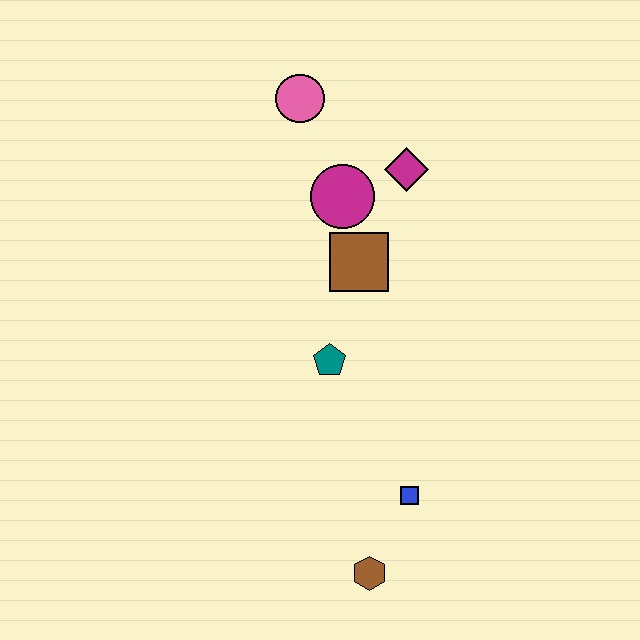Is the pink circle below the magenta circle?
No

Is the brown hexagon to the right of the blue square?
No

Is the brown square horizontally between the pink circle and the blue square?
Yes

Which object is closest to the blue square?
The brown hexagon is closest to the blue square.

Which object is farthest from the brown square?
The brown hexagon is farthest from the brown square.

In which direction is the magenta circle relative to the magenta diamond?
The magenta circle is to the left of the magenta diamond.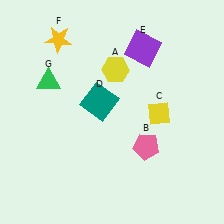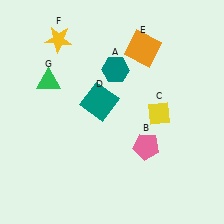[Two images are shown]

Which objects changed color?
A changed from yellow to teal. E changed from purple to orange.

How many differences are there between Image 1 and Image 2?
There are 2 differences between the two images.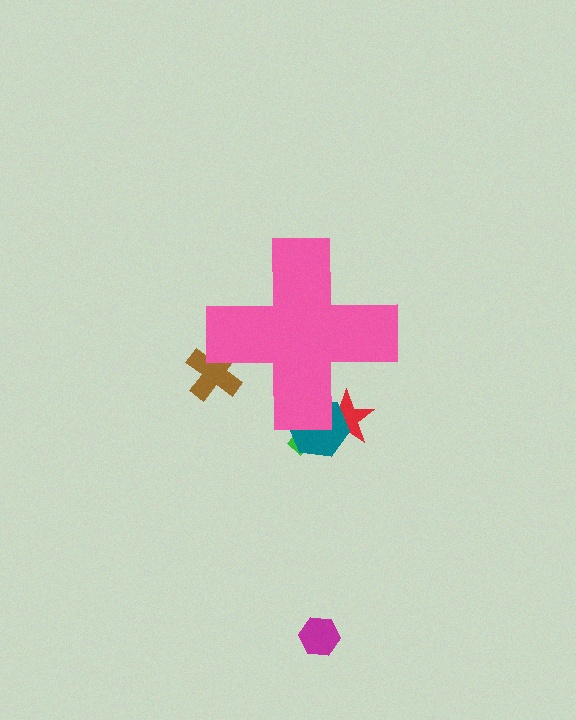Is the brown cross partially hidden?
Yes, the brown cross is partially hidden behind the pink cross.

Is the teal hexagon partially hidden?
Yes, the teal hexagon is partially hidden behind the pink cross.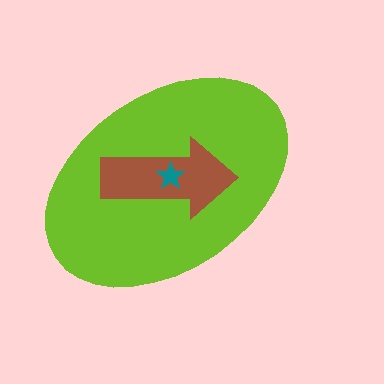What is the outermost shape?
The lime ellipse.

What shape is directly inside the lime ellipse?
The brown arrow.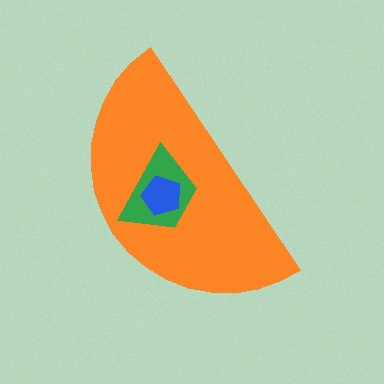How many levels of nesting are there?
3.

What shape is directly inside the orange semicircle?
The green trapezoid.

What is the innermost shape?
The blue pentagon.